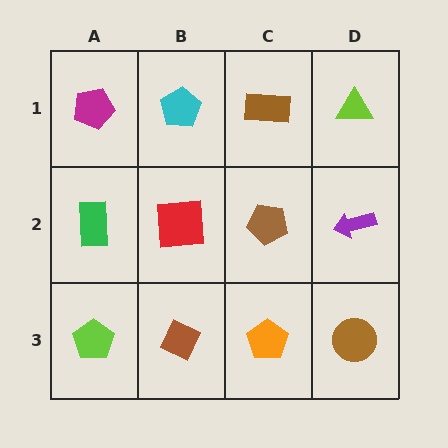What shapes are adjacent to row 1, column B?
A red square (row 2, column B), a magenta pentagon (row 1, column A), a brown rectangle (row 1, column C).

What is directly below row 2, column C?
An orange pentagon.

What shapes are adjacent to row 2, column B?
A cyan pentagon (row 1, column B), a brown diamond (row 3, column B), a green rectangle (row 2, column A), a brown pentagon (row 2, column C).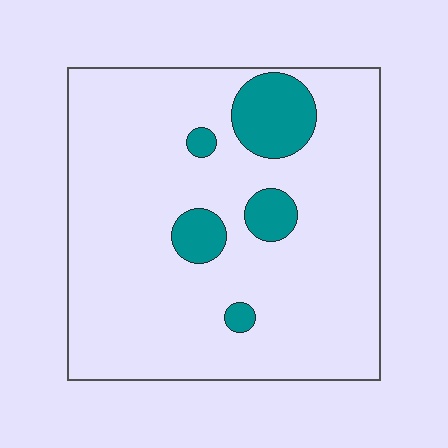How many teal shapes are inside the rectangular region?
5.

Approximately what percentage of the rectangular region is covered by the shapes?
Approximately 10%.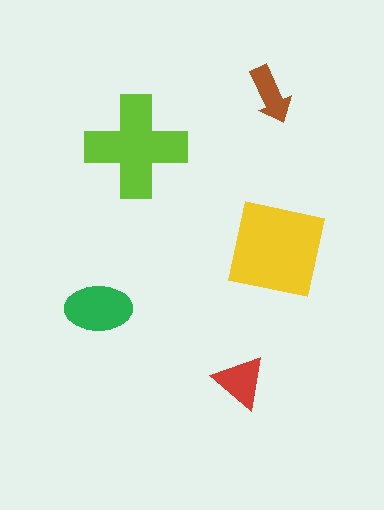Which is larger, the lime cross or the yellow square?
The yellow square.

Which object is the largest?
The yellow square.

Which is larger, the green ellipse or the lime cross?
The lime cross.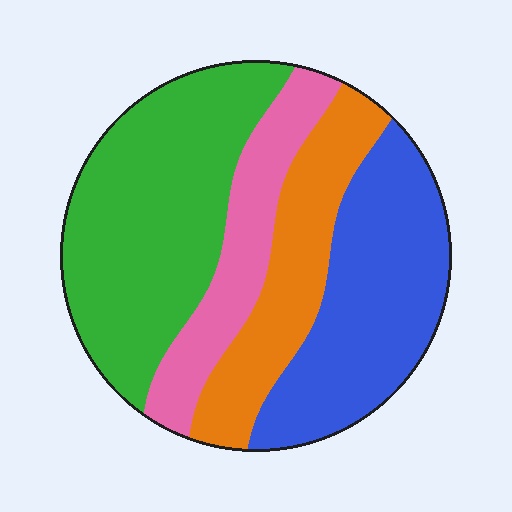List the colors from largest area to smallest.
From largest to smallest: green, blue, orange, pink.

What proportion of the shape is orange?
Orange covers 19% of the shape.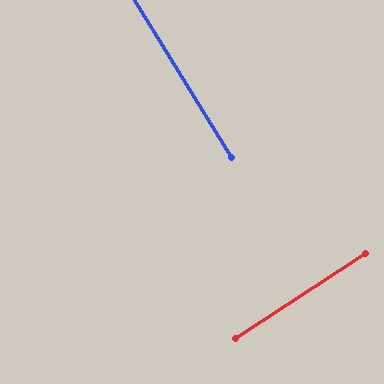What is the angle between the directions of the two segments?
Approximately 88 degrees.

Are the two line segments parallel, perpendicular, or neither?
Perpendicular — they meet at approximately 88°.